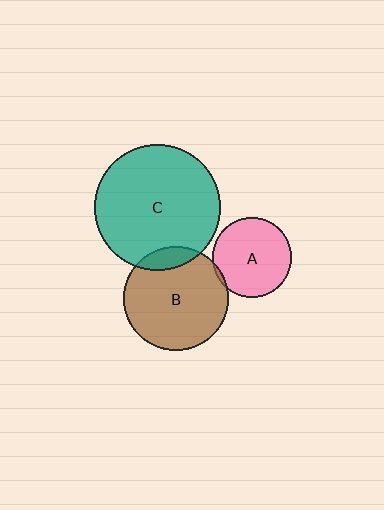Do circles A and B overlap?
Yes.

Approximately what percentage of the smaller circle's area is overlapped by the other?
Approximately 5%.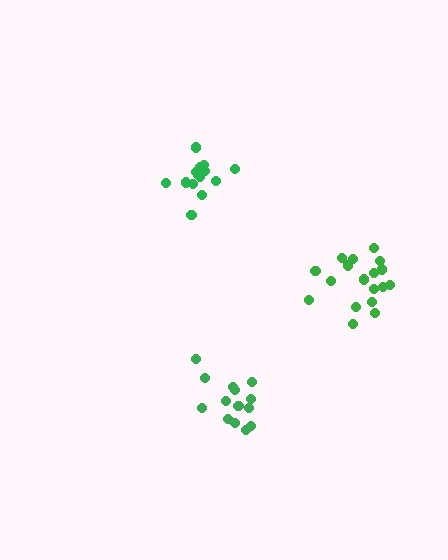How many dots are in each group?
Group 1: 14 dots, Group 2: 15 dots, Group 3: 18 dots (47 total).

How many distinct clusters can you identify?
There are 3 distinct clusters.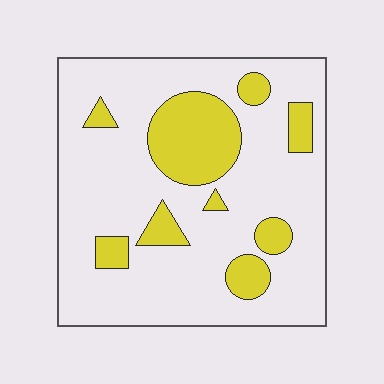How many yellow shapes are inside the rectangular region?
9.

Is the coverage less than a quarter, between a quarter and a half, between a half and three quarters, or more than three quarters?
Less than a quarter.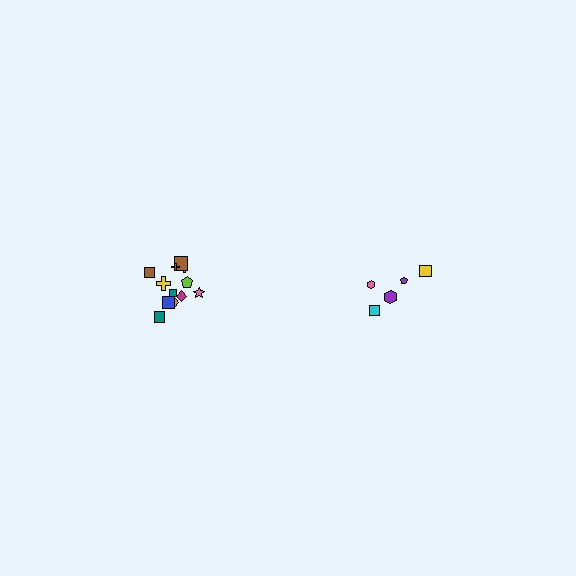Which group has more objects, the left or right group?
The left group.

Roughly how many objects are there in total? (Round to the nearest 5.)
Roughly 15 objects in total.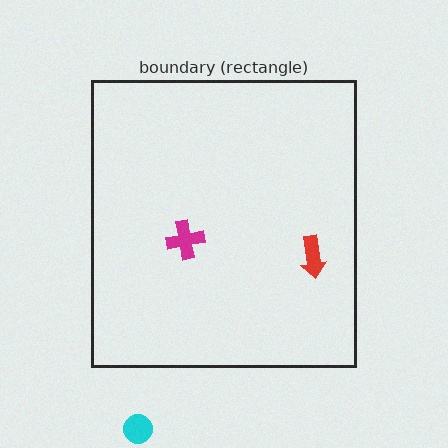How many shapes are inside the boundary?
2 inside, 1 outside.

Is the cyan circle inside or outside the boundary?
Outside.